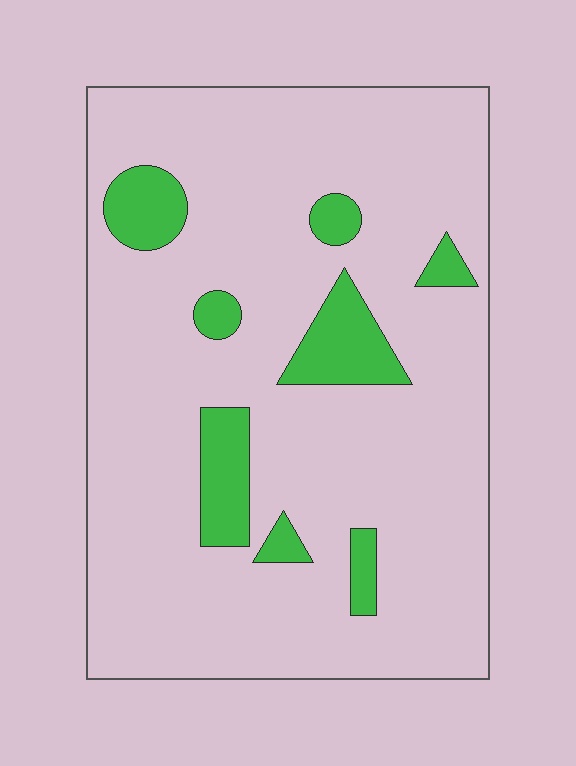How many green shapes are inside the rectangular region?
8.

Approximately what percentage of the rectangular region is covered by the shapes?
Approximately 15%.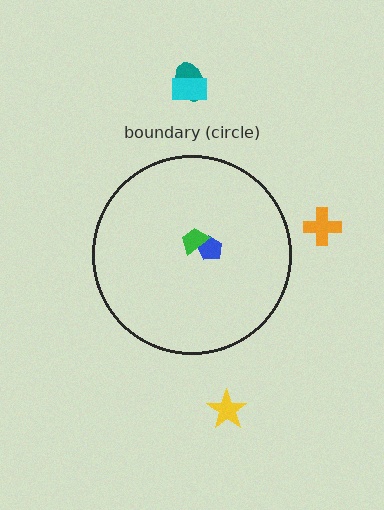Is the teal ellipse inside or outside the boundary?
Outside.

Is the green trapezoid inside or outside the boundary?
Inside.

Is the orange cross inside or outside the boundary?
Outside.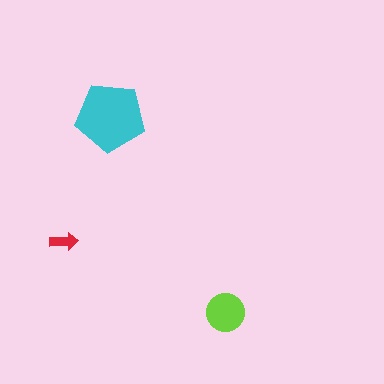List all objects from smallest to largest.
The red arrow, the lime circle, the cyan pentagon.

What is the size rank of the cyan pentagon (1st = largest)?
1st.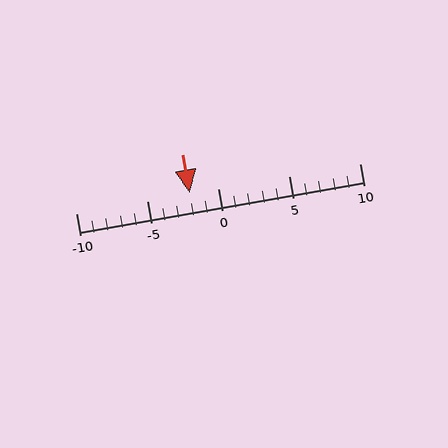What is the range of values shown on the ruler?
The ruler shows values from -10 to 10.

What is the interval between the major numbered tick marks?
The major tick marks are spaced 5 units apart.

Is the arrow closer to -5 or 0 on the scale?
The arrow is closer to 0.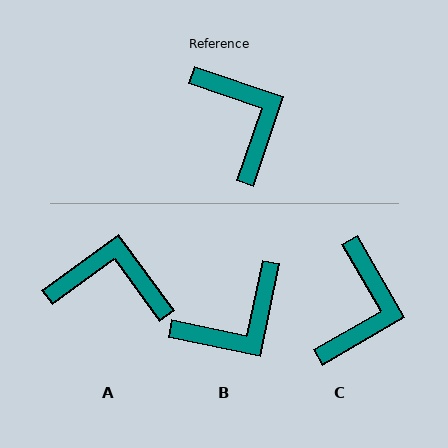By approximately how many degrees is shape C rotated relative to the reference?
Approximately 41 degrees clockwise.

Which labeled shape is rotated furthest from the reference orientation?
B, about 83 degrees away.